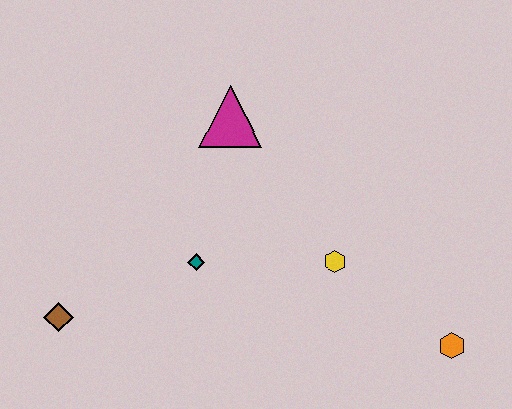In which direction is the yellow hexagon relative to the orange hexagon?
The yellow hexagon is to the left of the orange hexagon.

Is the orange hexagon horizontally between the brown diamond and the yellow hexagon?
No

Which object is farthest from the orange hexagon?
The brown diamond is farthest from the orange hexagon.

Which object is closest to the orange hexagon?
The yellow hexagon is closest to the orange hexagon.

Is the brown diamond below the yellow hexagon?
Yes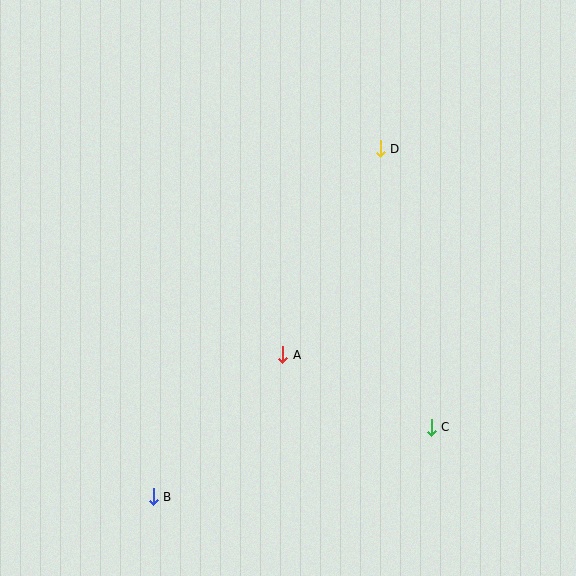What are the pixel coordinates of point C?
Point C is at (431, 427).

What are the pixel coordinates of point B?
Point B is at (153, 497).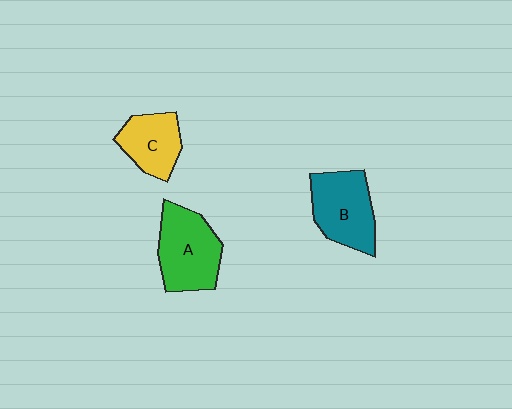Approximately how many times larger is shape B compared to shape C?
Approximately 1.3 times.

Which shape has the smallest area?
Shape C (yellow).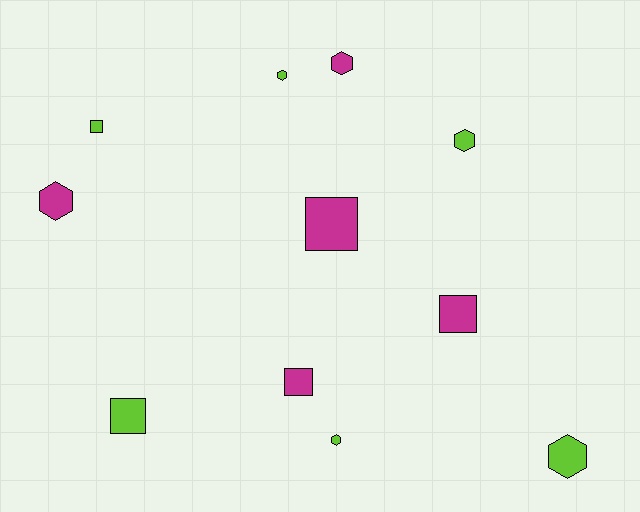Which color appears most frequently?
Lime, with 6 objects.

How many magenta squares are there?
There are 3 magenta squares.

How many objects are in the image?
There are 11 objects.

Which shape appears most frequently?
Hexagon, with 6 objects.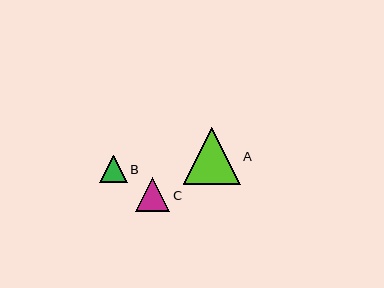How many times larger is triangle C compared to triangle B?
Triangle C is approximately 1.2 times the size of triangle B.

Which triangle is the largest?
Triangle A is the largest with a size of approximately 57 pixels.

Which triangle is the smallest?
Triangle B is the smallest with a size of approximately 28 pixels.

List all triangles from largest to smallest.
From largest to smallest: A, C, B.